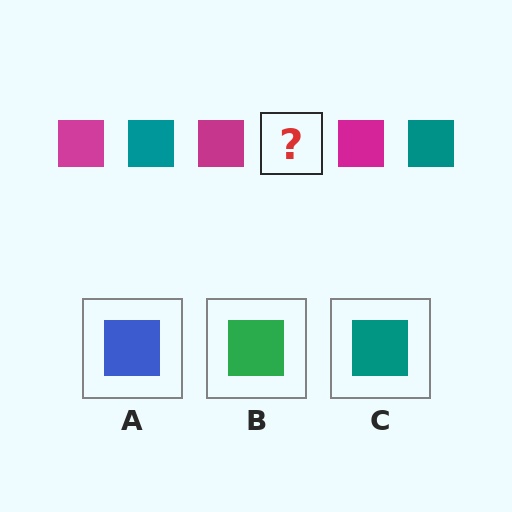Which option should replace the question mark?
Option C.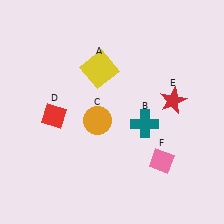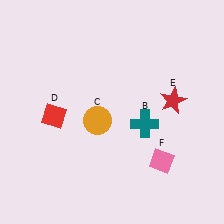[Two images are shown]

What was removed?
The yellow square (A) was removed in Image 2.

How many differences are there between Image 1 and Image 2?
There is 1 difference between the two images.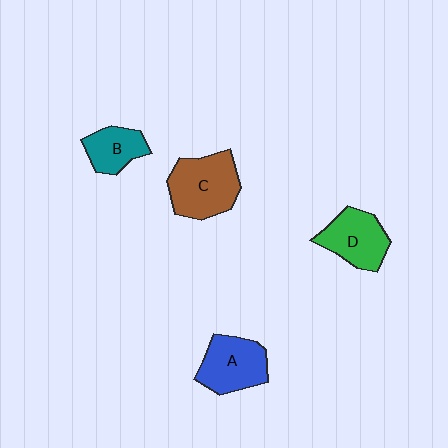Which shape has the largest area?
Shape C (brown).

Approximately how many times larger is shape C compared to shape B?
Approximately 1.7 times.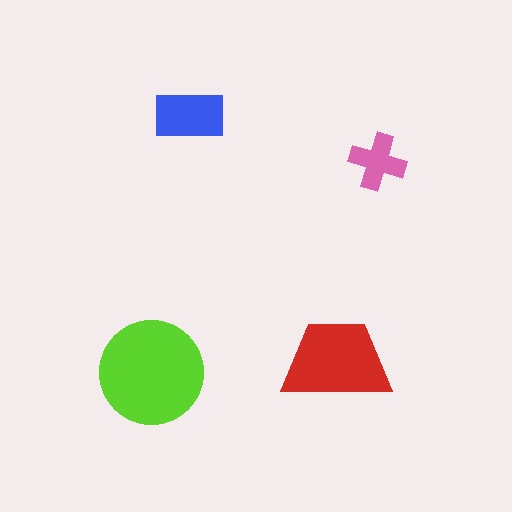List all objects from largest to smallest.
The lime circle, the red trapezoid, the blue rectangle, the pink cross.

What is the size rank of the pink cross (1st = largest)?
4th.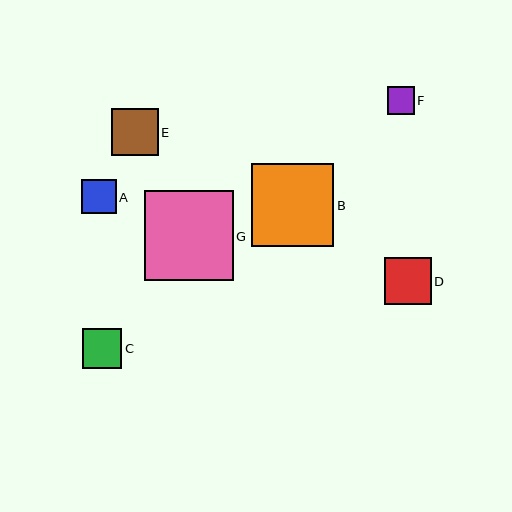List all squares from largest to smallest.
From largest to smallest: G, B, D, E, C, A, F.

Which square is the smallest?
Square F is the smallest with a size of approximately 27 pixels.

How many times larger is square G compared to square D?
Square G is approximately 1.9 times the size of square D.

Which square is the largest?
Square G is the largest with a size of approximately 89 pixels.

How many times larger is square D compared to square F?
Square D is approximately 1.7 times the size of square F.